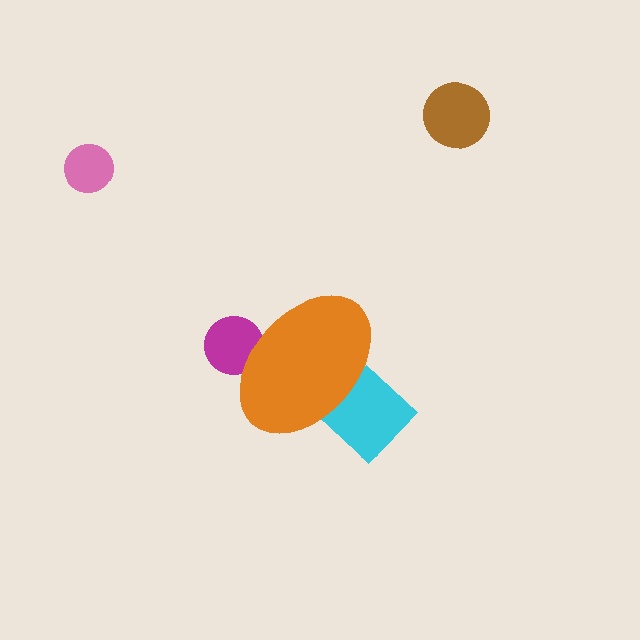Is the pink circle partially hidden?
No, the pink circle is fully visible.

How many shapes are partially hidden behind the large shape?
2 shapes are partially hidden.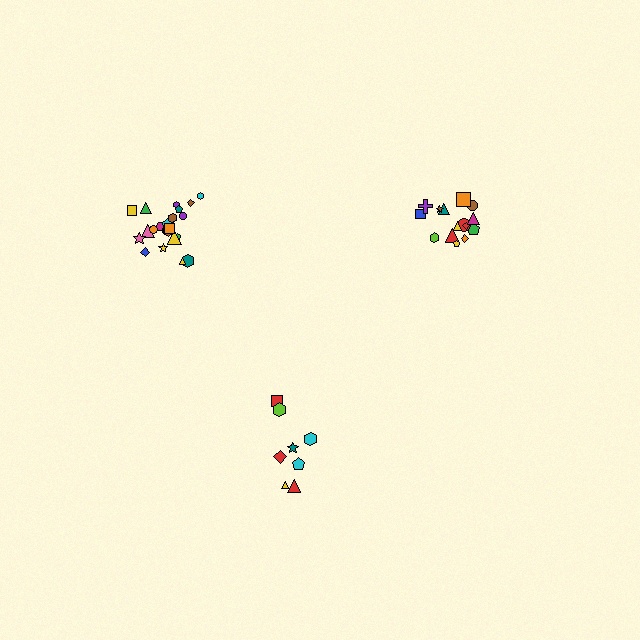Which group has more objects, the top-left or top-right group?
The top-left group.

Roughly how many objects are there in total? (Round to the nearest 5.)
Roughly 45 objects in total.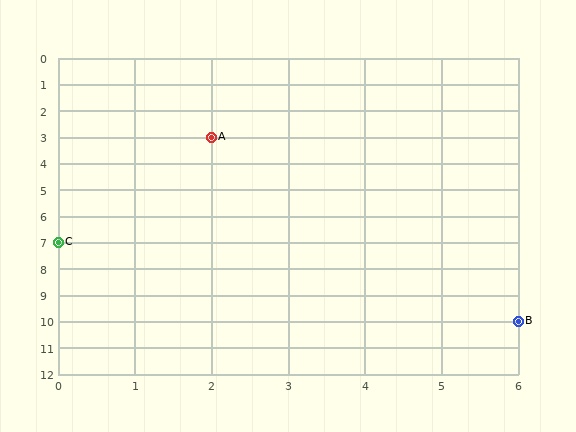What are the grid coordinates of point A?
Point A is at grid coordinates (2, 3).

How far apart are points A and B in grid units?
Points A and B are 4 columns and 7 rows apart (about 8.1 grid units diagonally).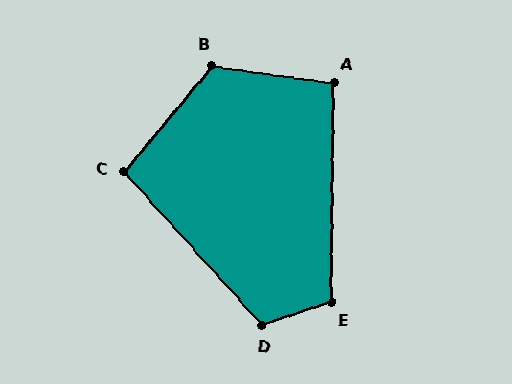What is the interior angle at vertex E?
Approximately 109 degrees (obtuse).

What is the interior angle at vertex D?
Approximately 114 degrees (obtuse).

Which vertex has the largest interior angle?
B, at approximately 121 degrees.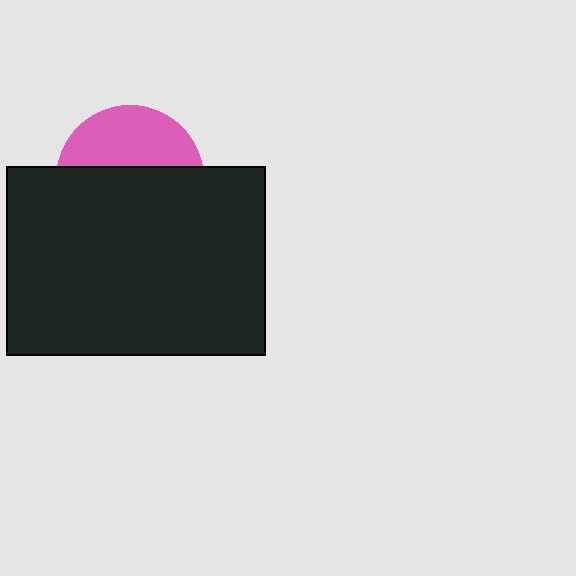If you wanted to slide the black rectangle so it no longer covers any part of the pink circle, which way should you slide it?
Slide it down — that is the most direct way to separate the two shapes.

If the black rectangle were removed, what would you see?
You would see the complete pink circle.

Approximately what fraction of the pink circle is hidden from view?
Roughly 62% of the pink circle is hidden behind the black rectangle.